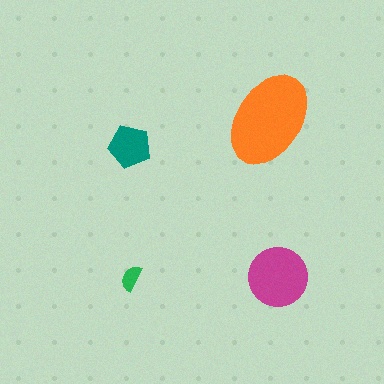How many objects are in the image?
There are 4 objects in the image.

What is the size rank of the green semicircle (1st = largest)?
4th.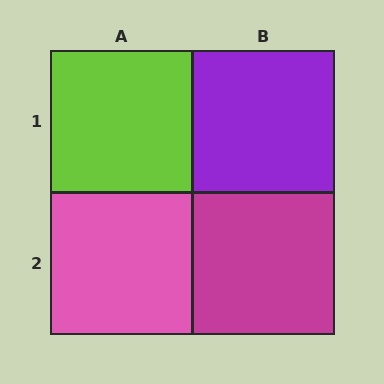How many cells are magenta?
1 cell is magenta.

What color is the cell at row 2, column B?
Magenta.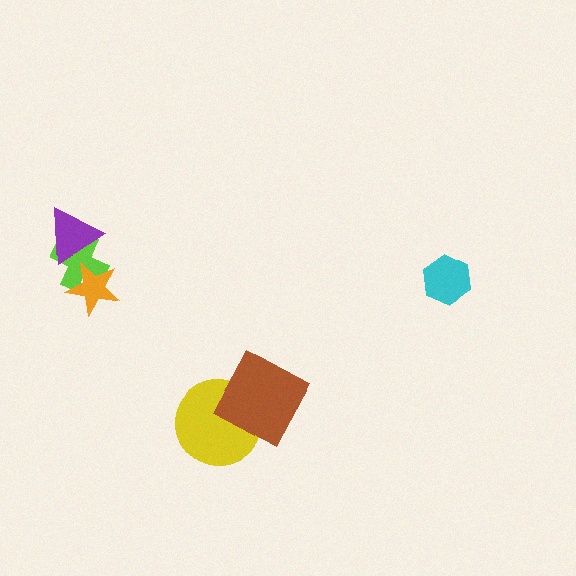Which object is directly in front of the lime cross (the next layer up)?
The purple triangle is directly in front of the lime cross.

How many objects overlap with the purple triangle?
1 object overlaps with the purple triangle.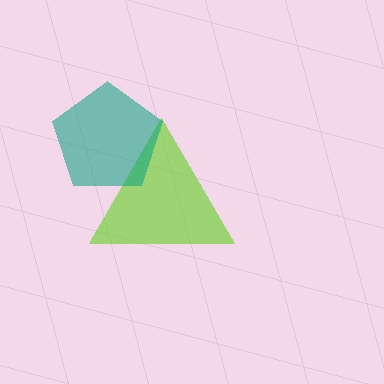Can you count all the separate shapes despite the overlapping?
Yes, there are 2 separate shapes.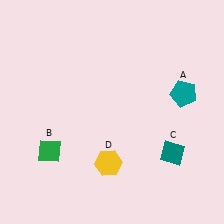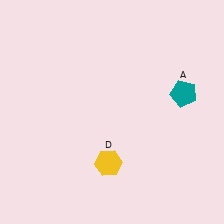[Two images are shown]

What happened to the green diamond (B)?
The green diamond (B) was removed in Image 2. It was in the bottom-left area of Image 1.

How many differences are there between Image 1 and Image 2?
There are 2 differences between the two images.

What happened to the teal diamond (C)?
The teal diamond (C) was removed in Image 2. It was in the bottom-right area of Image 1.